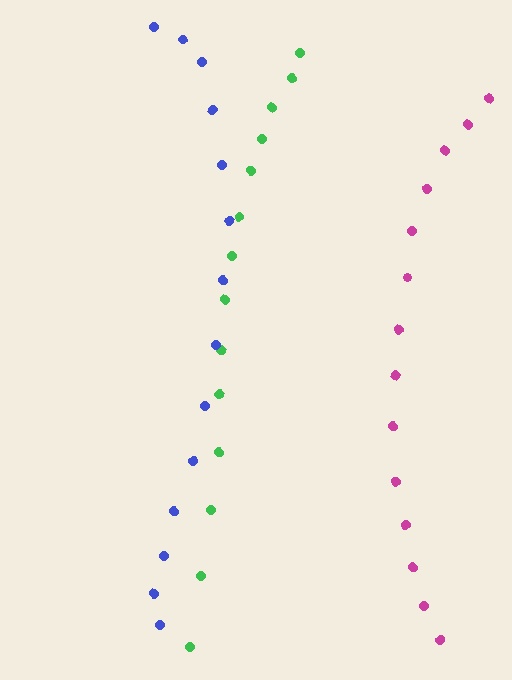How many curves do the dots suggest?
There are 3 distinct paths.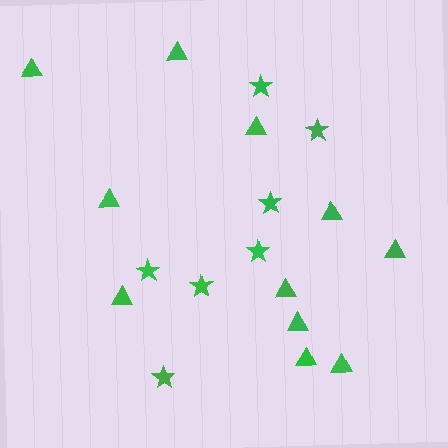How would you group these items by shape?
There are 2 groups: one group of stars (7) and one group of triangles (11).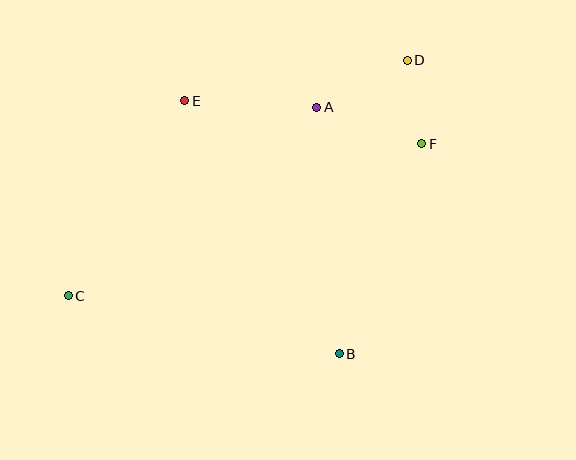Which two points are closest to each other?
Points D and F are closest to each other.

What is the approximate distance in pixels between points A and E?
The distance between A and E is approximately 132 pixels.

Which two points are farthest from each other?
Points C and D are farthest from each other.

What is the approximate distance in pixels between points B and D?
The distance between B and D is approximately 301 pixels.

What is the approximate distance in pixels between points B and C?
The distance between B and C is approximately 277 pixels.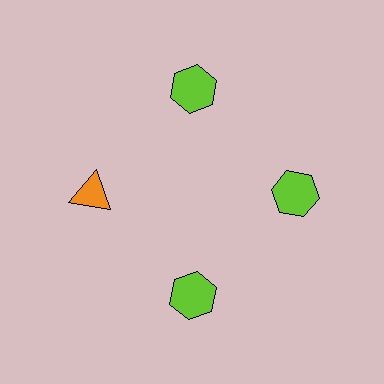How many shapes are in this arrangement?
There are 4 shapes arranged in a ring pattern.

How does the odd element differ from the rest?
It differs in both color (orange instead of lime) and shape (triangle instead of hexagon).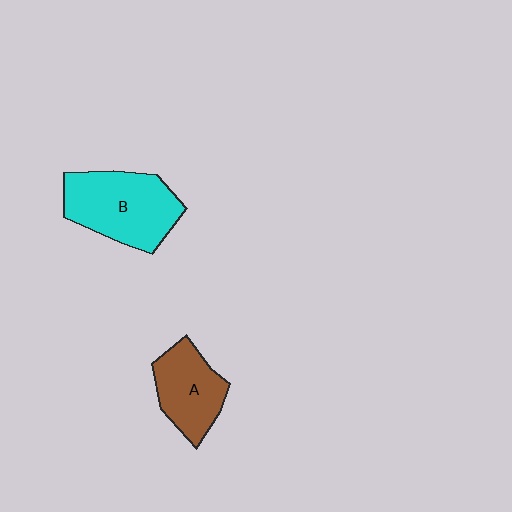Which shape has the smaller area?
Shape A (brown).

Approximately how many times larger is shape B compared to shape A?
Approximately 1.4 times.